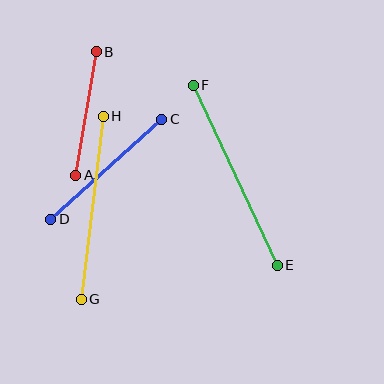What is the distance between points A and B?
The distance is approximately 125 pixels.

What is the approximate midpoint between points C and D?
The midpoint is at approximately (106, 169) pixels.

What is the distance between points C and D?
The distance is approximately 149 pixels.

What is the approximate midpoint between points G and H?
The midpoint is at approximately (92, 208) pixels.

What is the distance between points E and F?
The distance is approximately 199 pixels.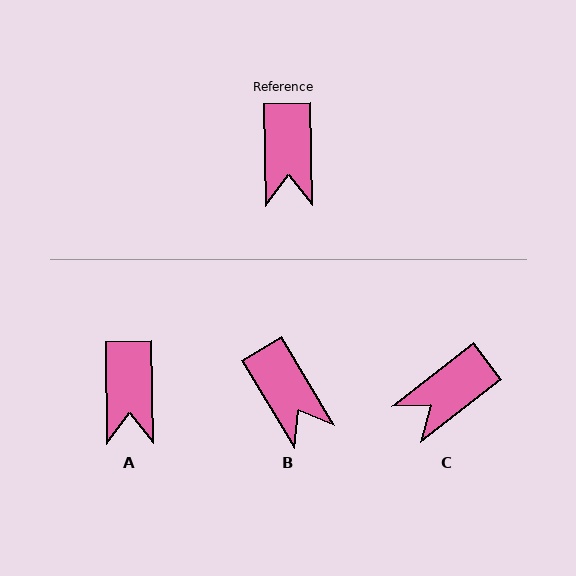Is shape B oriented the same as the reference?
No, it is off by about 30 degrees.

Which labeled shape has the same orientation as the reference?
A.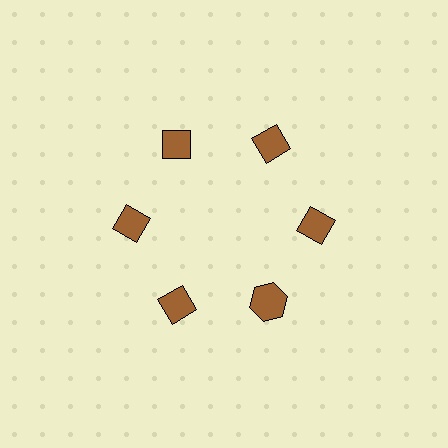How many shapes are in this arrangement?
There are 6 shapes arranged in a ring pattern.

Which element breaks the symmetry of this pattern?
The brown hexagon at roughly the 5 o'clock position breaks the symmetry. All other shapes are brown diamonds.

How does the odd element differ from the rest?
It has a different shape: hexagon instead of diamond.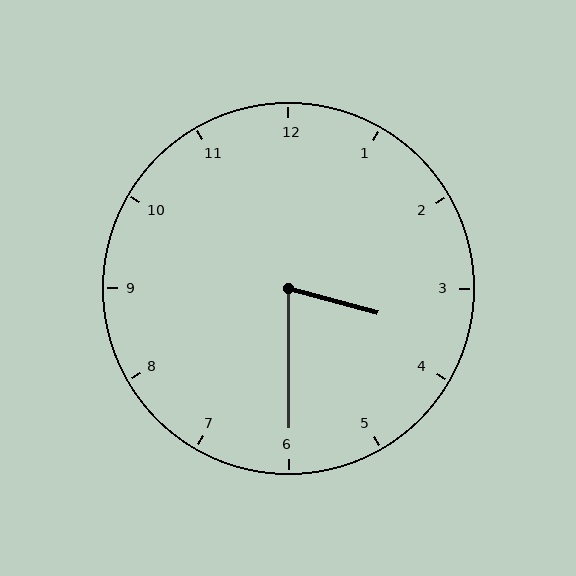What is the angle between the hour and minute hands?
Approximately 75 degrees.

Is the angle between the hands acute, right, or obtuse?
It is acute.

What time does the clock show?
3:30.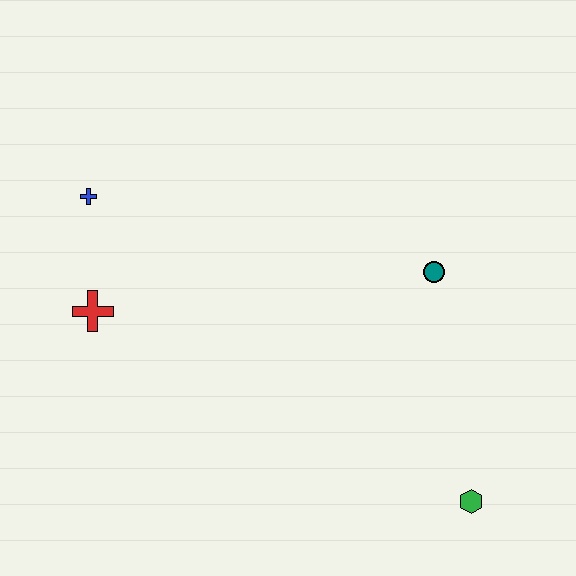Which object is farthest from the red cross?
The green hexagon is farthest from the red cross.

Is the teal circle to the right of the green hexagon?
No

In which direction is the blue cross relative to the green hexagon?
The blue cross is to the left of the green hexagon.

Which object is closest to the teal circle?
The green hexagon is closest to the teal circle.